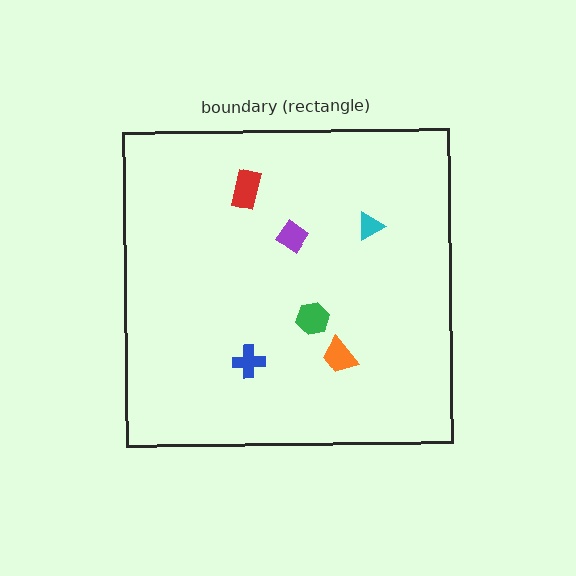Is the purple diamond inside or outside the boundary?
Inside.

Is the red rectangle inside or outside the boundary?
Inside.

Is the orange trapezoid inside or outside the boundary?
Inside.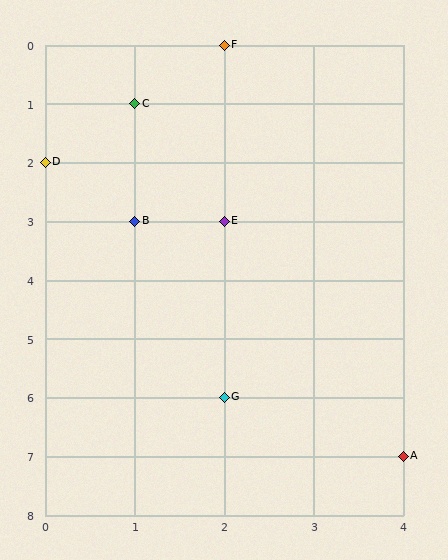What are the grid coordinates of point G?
Point G is at grid coordinates (2, 6).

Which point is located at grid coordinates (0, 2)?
Point D is at (0, 2).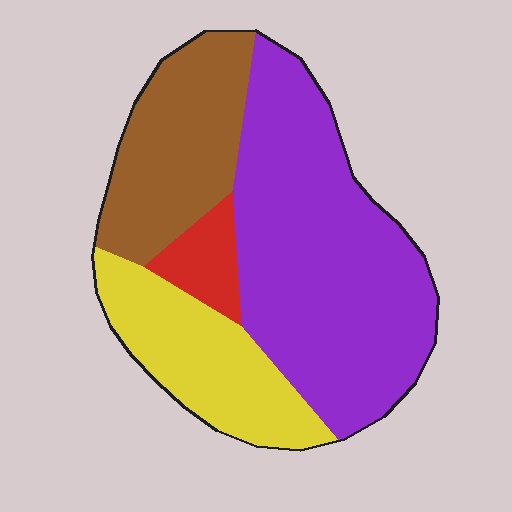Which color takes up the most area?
Purple, at roughly 50%.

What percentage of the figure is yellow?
Yellow covers around 20% of the figure.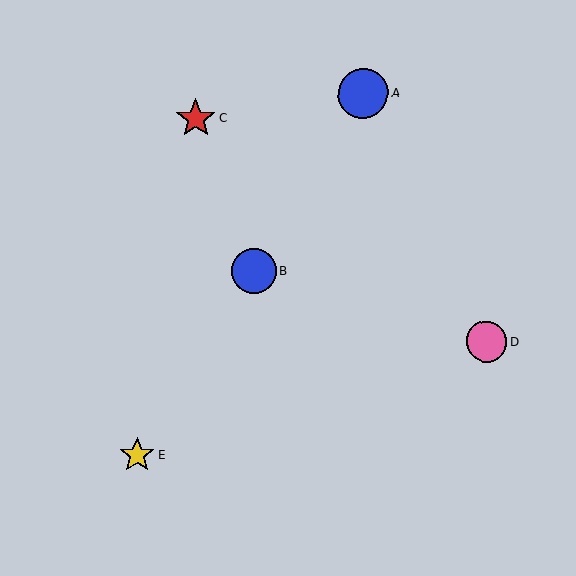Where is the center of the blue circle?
The center of the blue circle is at (254, 271).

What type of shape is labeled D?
Shape D is a pink circle.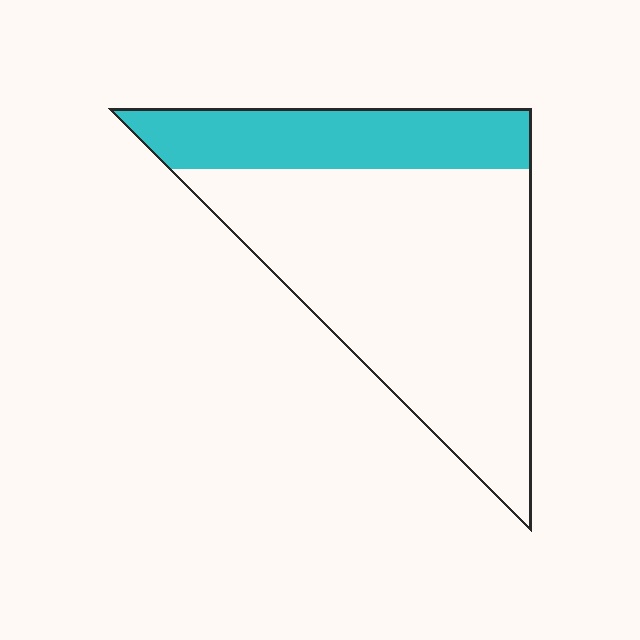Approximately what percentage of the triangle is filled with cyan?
Approximately 25%.